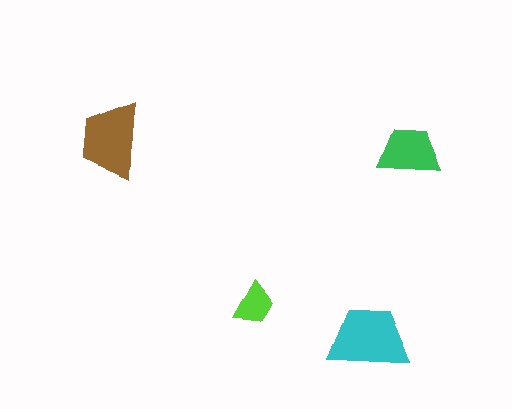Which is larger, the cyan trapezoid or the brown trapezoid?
The cyan one.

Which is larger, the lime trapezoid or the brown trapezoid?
The brown one.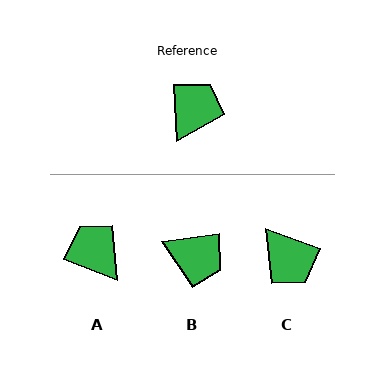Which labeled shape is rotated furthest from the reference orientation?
C, about 114 degrees away.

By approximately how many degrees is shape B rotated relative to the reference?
Approximately 87 degrees clockwise.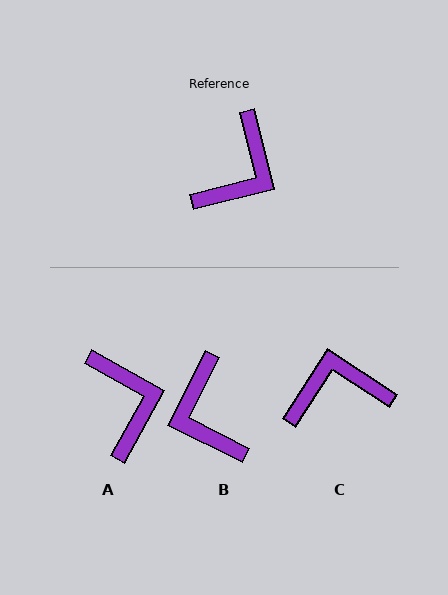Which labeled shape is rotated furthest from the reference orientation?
C, about 133 degrees away.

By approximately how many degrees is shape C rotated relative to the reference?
Approximately 133 degrees counter-clockwise.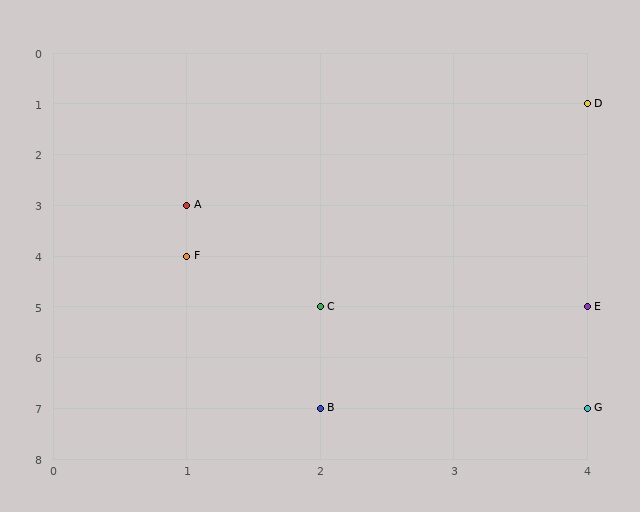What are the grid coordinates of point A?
Point A is at grid coordinates (1, 3).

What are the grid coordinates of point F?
Point F is at grid coordinates (1, 4).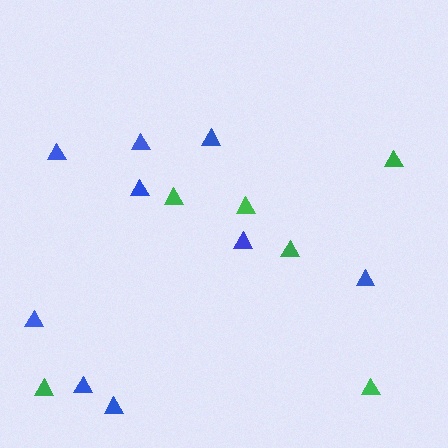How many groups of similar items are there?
There are 2 groups: one group of green triangles (6) and one group of blue triangles (9).